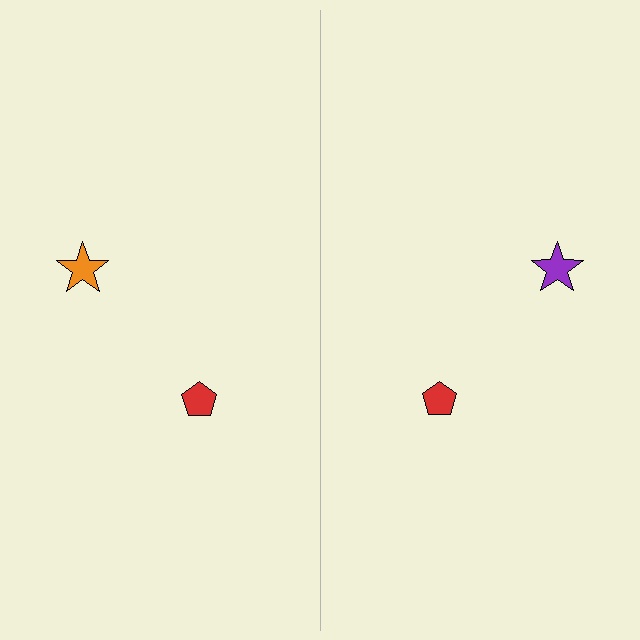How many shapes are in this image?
There are 4 shapes in this image.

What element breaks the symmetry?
The purple star on the right side breaks the symmetry — its mirror counterpart is orange.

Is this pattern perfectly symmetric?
No, the pattern is not perfectly symmetric. The purple star on the right side breaks the symmetry — its mirror counterpart is orange.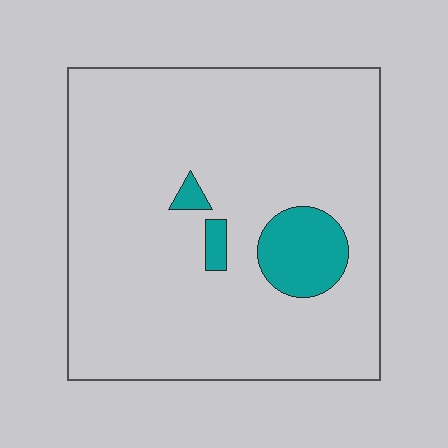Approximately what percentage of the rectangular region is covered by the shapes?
Approximately 10%.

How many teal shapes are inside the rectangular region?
3.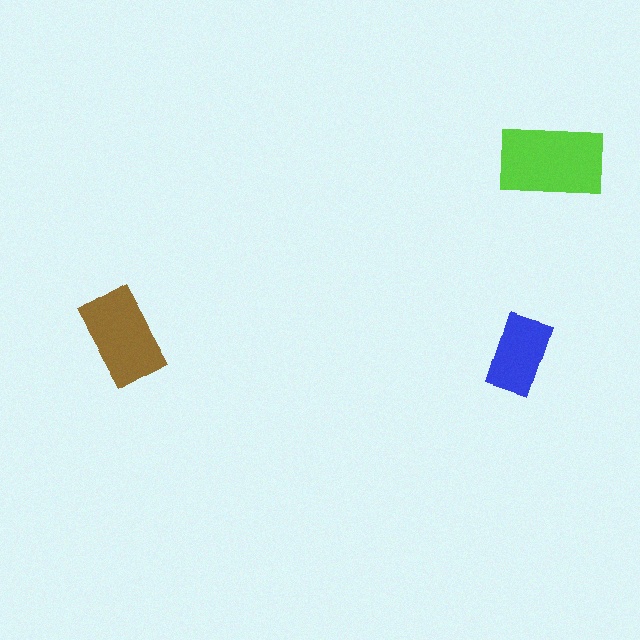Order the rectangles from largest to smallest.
the lime one, the brown one, the blue one.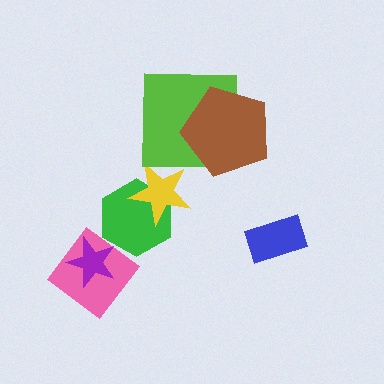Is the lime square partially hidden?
Yes, it is partially covered by another shape.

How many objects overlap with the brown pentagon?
1 object overlaps with the brown pentagon.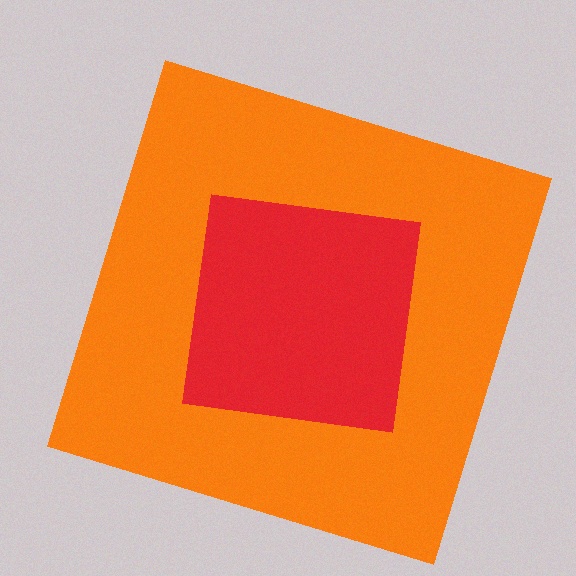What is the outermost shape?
The orange square.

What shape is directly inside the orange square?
The red square.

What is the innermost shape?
The red square.